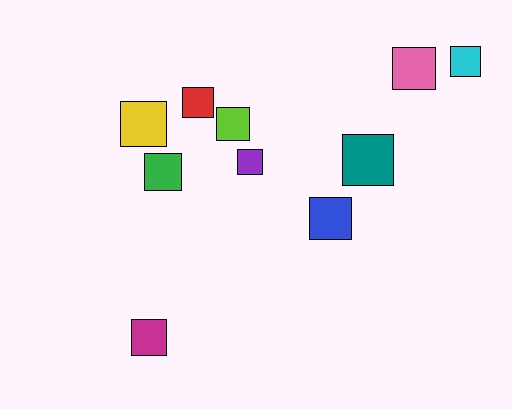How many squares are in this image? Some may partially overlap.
There are 10 squares.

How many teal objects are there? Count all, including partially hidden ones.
There is 1 teal object.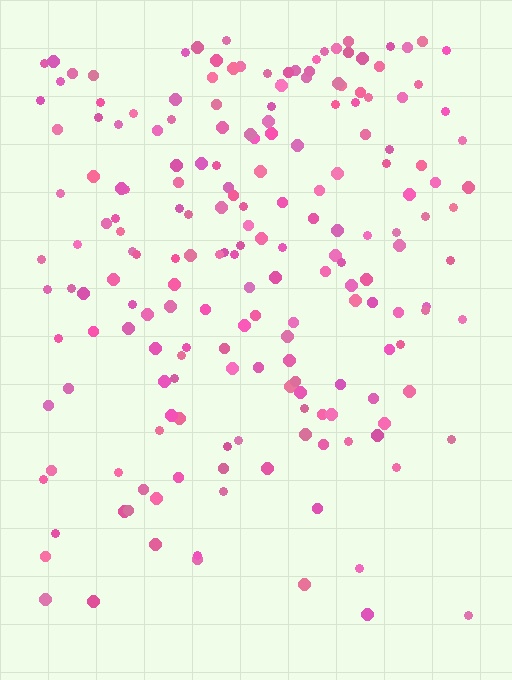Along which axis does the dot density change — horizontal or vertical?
Vertical.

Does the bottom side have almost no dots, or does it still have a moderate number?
Still a moderate number, just noticeably fewer than the top.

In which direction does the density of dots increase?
From bottom to top, with the top side densest.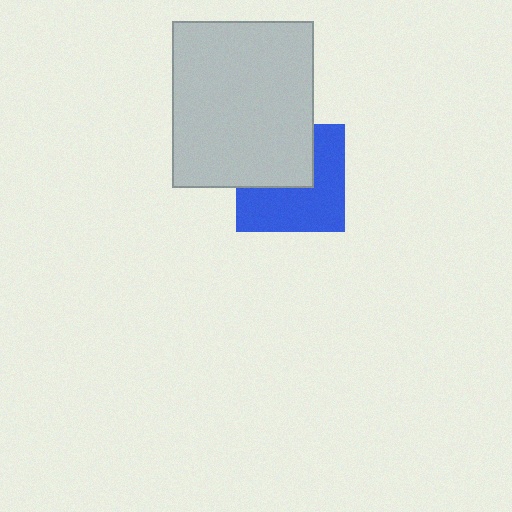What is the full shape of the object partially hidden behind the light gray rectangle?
The partially hidden object is a blue square.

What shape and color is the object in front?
The object in front is a light gray rectangle.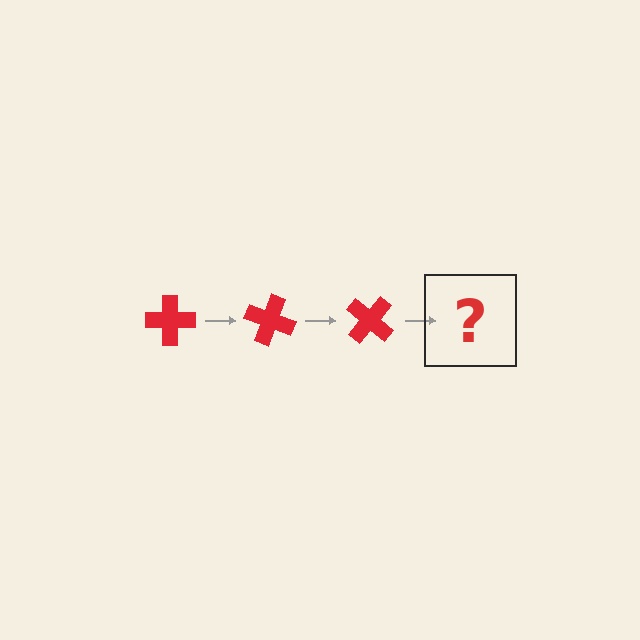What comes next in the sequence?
The next element should be a red cross rotated 60 degrees.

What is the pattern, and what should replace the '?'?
The pattern is that the cross rotates 20 degrees each step. The '?' should be a red cross rotated 60 degrees.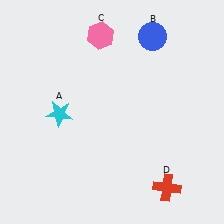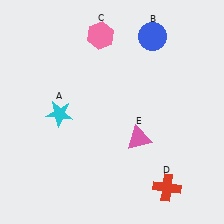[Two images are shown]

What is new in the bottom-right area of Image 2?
A pink triangle (E) was added in the bottom-right area of Image 2.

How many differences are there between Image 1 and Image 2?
There is 1 difference between the two images.